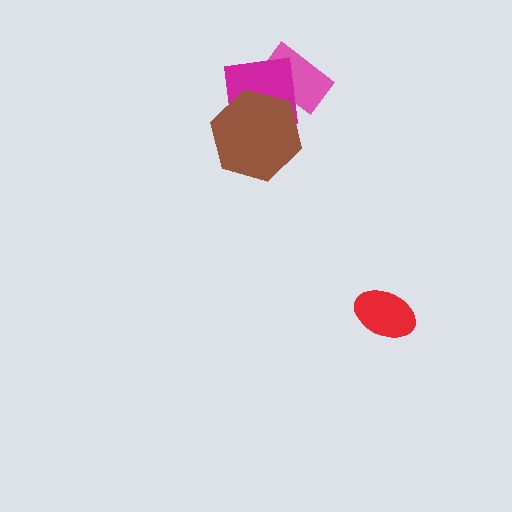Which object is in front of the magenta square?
The brown hexagon is in front of the magenta square.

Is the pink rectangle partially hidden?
Yes, it is partially covered by another shape.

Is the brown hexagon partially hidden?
No, no other shape covers it.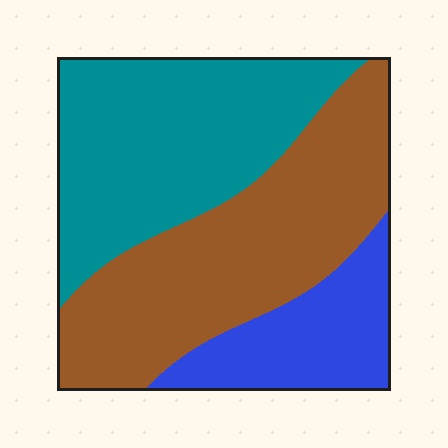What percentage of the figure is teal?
Teal covers 39% of the figure.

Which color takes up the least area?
Blue, at roughly 20%.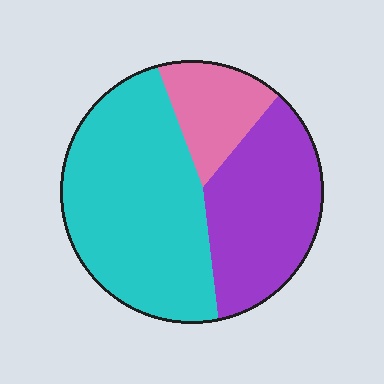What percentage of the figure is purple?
Purple covers roughly 35% of the figure.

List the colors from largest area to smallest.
From largest to smallest: cyan, purple, pink.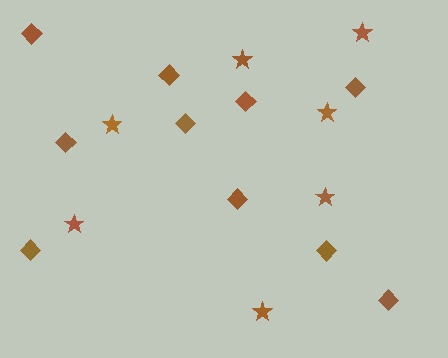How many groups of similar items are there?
There are 2 groups: one group of diamonds (10) and one group of stars (7).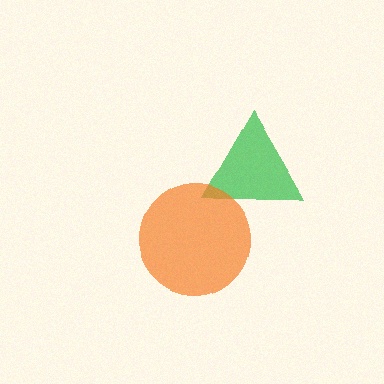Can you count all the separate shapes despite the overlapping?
Yes, there are 2 separate shapes.